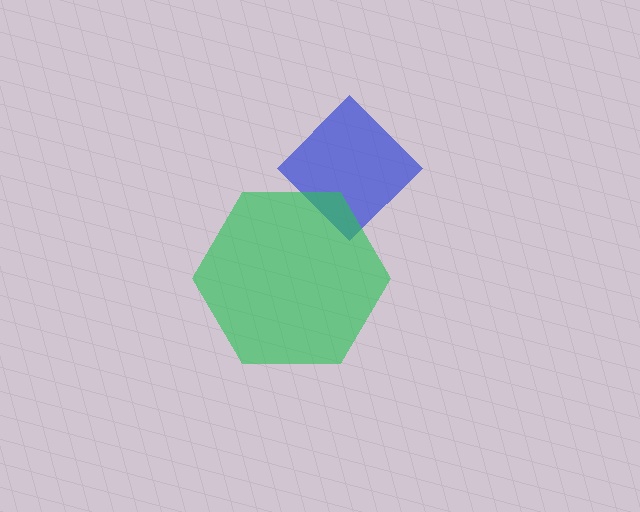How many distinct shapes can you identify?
There are 2 distinct shapes: a blue diamond, a green hexagon.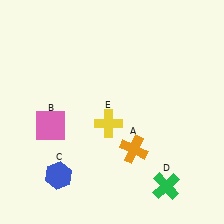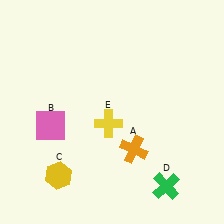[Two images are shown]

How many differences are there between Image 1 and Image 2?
There is 1 difference between the two images.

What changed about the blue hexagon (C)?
In Image 1, C is blue. In Image 2, it changed to yellow.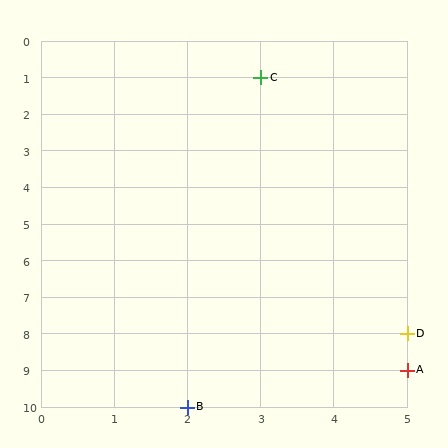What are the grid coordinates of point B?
Point B is at grid coordinates (2, 10).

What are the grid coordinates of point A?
Point A is at grid coordinates (5, 9).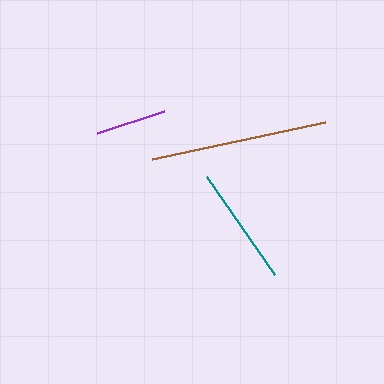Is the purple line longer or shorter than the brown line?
The brown line is longer than the purple line.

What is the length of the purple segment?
The purple segment is approximately 71 pixels long.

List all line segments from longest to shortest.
From longest to shortest: brown, teal, purple.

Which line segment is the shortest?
The purple line is the shortest at approximately 71 pixels.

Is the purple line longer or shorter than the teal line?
The teal line is longer than the purple line.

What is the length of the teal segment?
The teal segment is approximately 118 pixels long.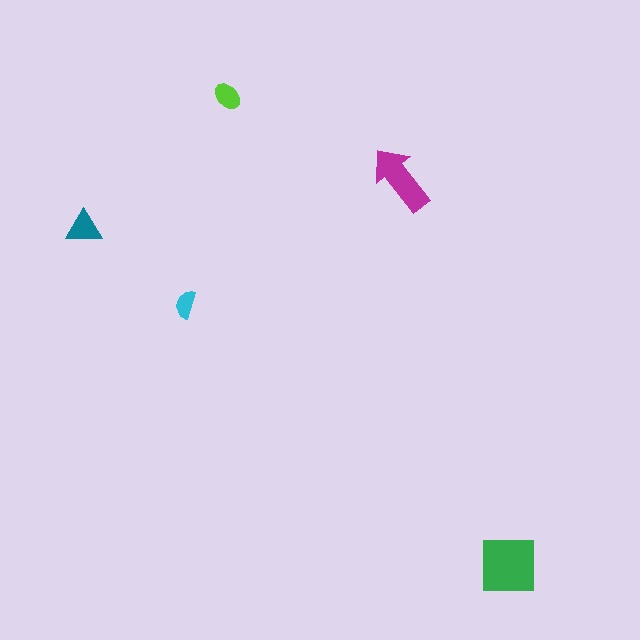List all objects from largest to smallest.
The green square, the magenta arrow, the teal triangle, the lime ellipse, the cyan semicircle.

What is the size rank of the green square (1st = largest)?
1st.